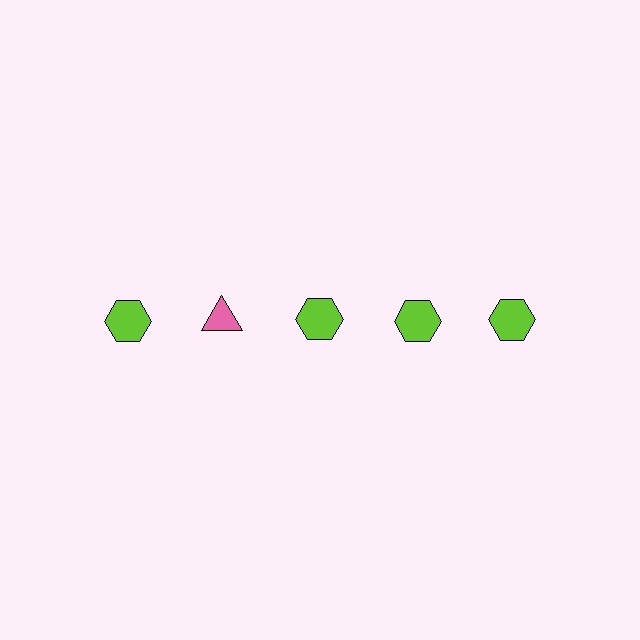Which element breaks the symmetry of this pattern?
The pink triangle in the top row, second from left column breaks the symmetry. All other shapes are lime hexagons.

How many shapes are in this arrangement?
There are 5 shapes arranged in a grid pattern.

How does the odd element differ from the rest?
It differs in both color (pink instead of lime) and shape (triangle instead of hexagon).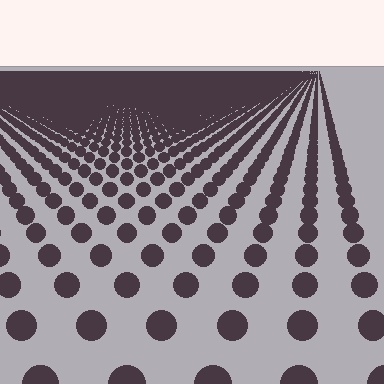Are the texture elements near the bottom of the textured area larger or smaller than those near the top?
Larger. Near the bottom, elements are closer to the viewer and appear at a bigger on-screen size.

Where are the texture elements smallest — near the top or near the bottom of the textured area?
Near the top.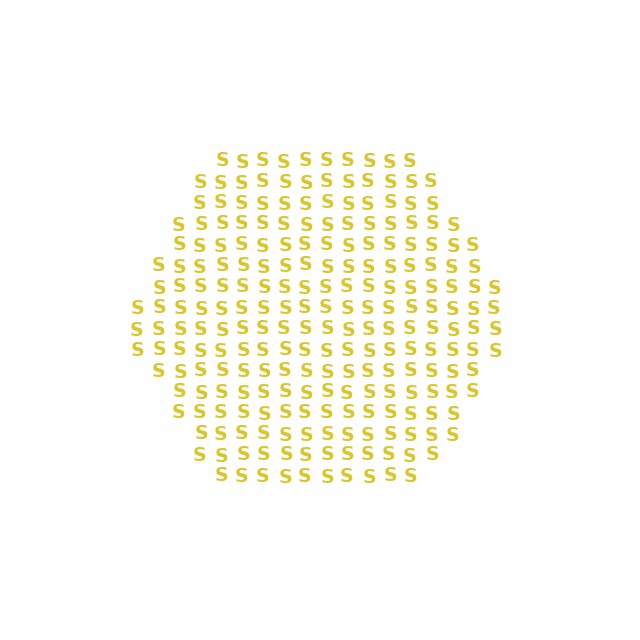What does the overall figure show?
The overall figure shows a hexagon.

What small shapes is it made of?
It is made of small letter S's.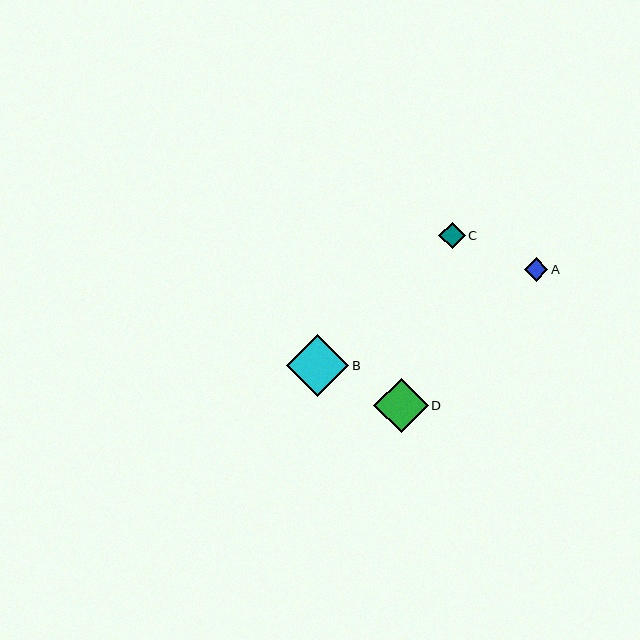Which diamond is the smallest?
Diamond A is the smallest with a size of approximately 23 pixels.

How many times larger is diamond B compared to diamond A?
Diamond B is approximately 2.7 times the size of diamond A.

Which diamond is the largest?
Diamond B is the largest with a size of approximately 62 pixels.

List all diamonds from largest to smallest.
From largest to smallest: B, D, C, A.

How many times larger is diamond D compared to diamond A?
Diamond D is approximately 2.3 times the size of diamond A.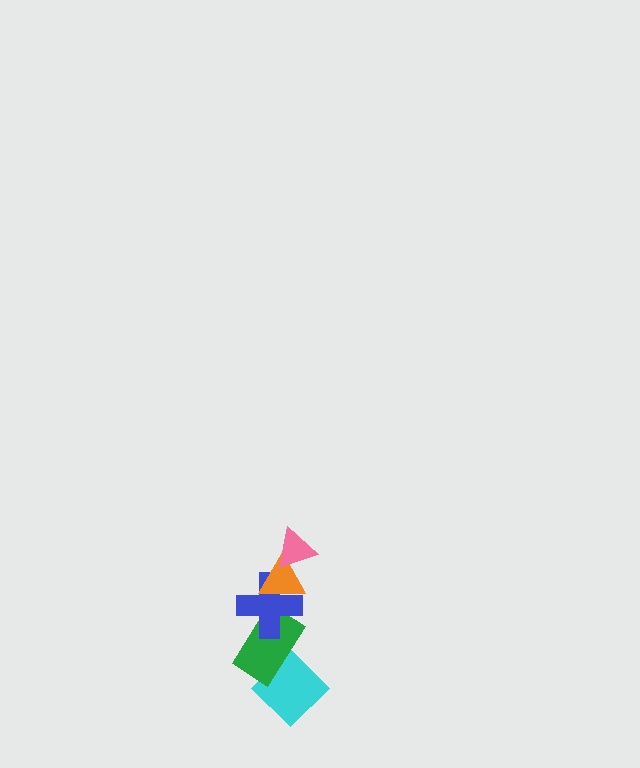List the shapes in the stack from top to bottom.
From top to bottom: the pink triangle, the orange triangle, the blue cross, the green rectangle, the cyan diamond.